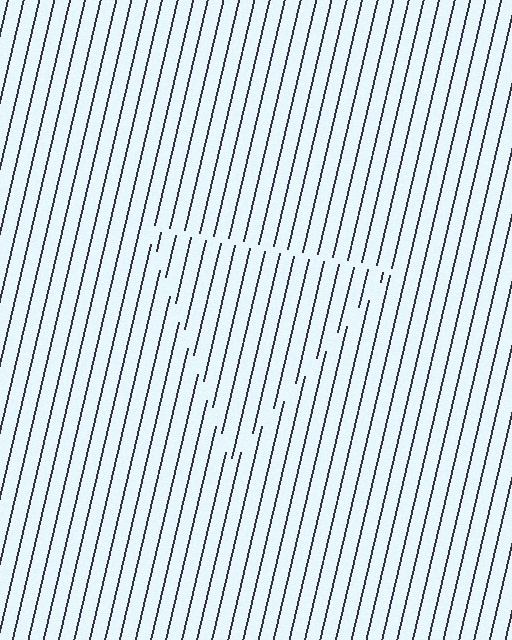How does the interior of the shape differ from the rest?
The interior of the shape contains the same grating, shifted by half a period — the contour is defined by the phase discontinuity where line-ends from the inner and outer gratings abut.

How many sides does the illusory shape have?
3 sides — the line-ends trace a triangle.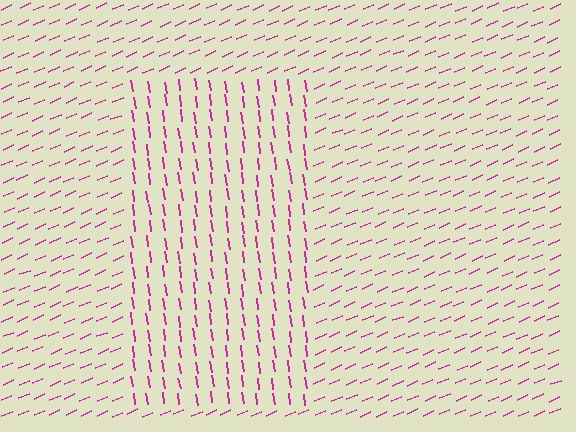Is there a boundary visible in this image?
Yes, there is a texture boundary formed by a change in line orientation.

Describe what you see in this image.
The image is filled with small magenta line segments. A rectangle region in the image has lines oriented differently from the surrounding lines, creating a visible texture boundary.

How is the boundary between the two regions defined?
The boundary is defined purely by a change in line orientation (approximately 75 degrees difference). All lines are the same color and thickness.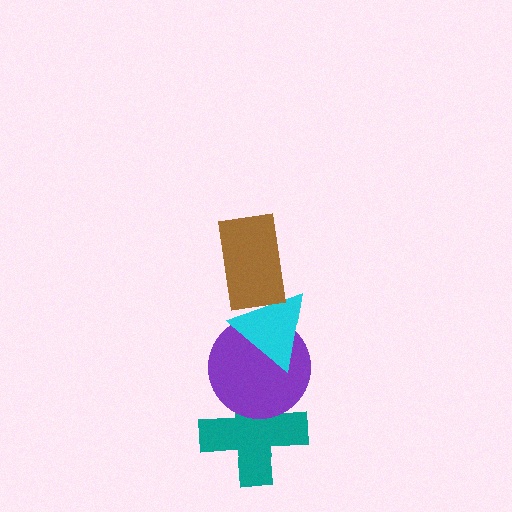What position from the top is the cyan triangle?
The cyan triangle is 2nd from the top.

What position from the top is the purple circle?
The purple circle is 3rd from the top.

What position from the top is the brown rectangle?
The brown rectangle is 1st from the top.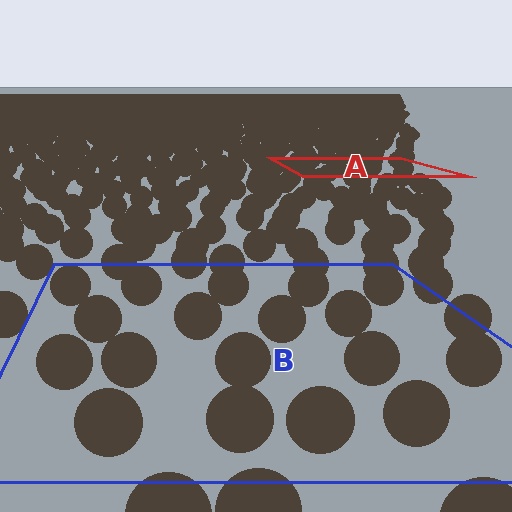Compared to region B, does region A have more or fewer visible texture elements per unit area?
Region A has more texture elements per unit area — they are packed more densely because it is farther away.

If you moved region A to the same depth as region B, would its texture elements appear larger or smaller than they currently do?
They would appear larger. At a closer depth, the same texture elements are projected at a bigger on-screen size.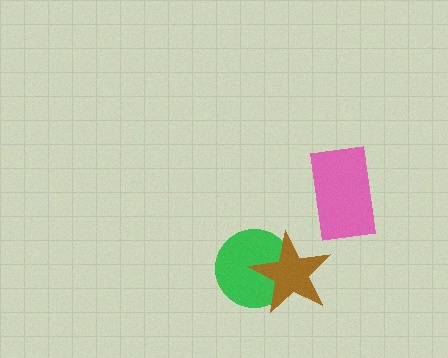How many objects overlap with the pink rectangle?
0 objects overlap with the pink rectangle.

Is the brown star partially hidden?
No, no other shape covers it.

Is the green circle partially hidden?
Yes, it is partially covered by another shape.